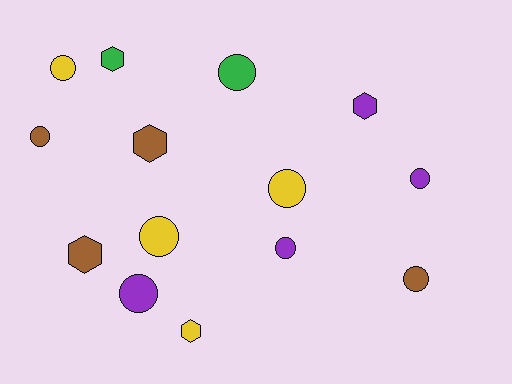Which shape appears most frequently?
Circle, with 9 objects.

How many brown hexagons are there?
There are 2 brown hexagons.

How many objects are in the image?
There are 14 objects.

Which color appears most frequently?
Brown, with 4 objects.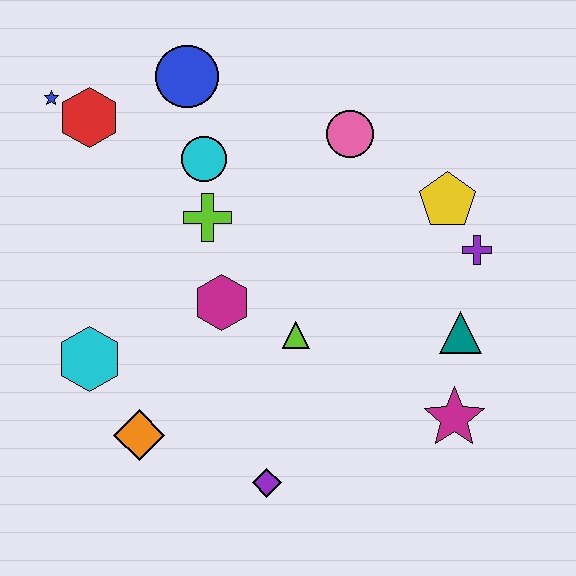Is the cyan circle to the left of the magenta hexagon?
Yes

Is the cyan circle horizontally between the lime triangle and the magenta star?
No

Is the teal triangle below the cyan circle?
Yes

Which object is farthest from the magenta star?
The blue star is farthest from the magenta star.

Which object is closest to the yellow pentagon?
The purple cross is closest to the yellow pentagon.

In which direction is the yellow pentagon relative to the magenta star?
The yellow pentagon is above the magenta star.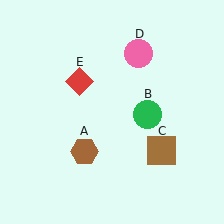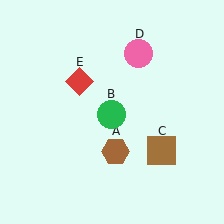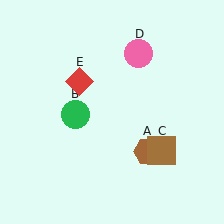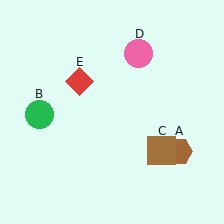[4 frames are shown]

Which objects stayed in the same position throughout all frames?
Brown square (object C) and pink circle (object D) and red diamond (object E) remained stationary.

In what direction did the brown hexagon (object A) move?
The brown hexagon (object A) moved right.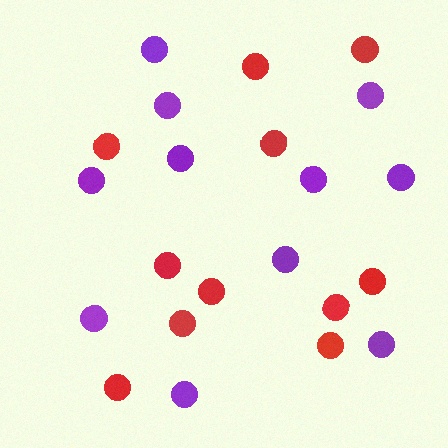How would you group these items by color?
There are 2 groups: one group of red circles (11) and one group of purple circles (11).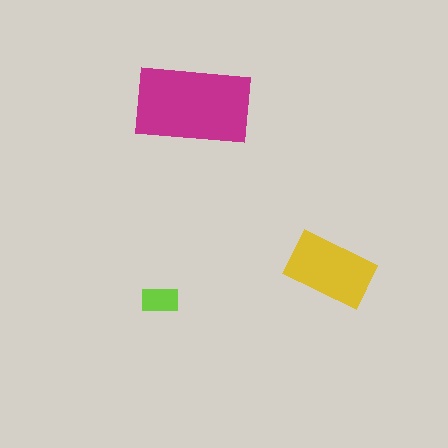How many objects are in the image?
There are 3 objects in the image.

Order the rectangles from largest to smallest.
the magenta one, the yellow one, the lime one.